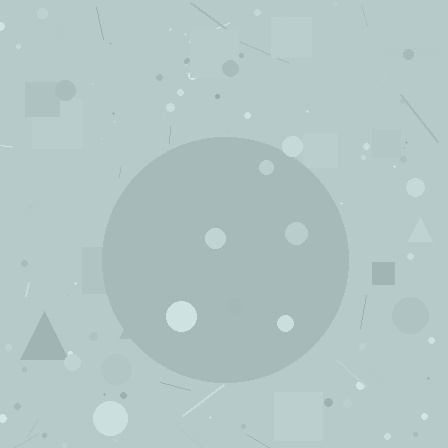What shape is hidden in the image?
A circle is hidden in the image.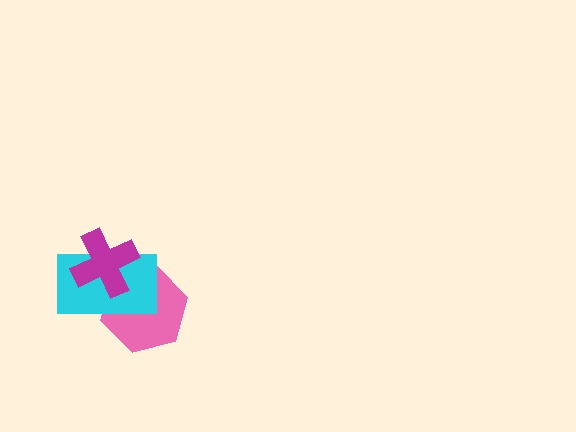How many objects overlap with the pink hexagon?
2 objects overlap with the pink hexagon.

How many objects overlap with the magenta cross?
2 objects overlap with the magenta cross.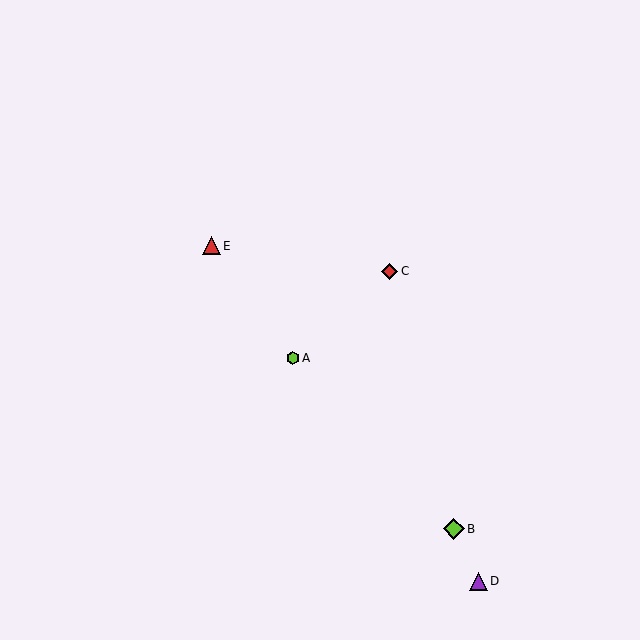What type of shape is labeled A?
Shape A is a lime hexagon.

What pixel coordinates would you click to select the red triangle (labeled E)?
Click at (212, 246) to select the red triangle E.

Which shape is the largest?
The lime diamond (labeled B) is the largest.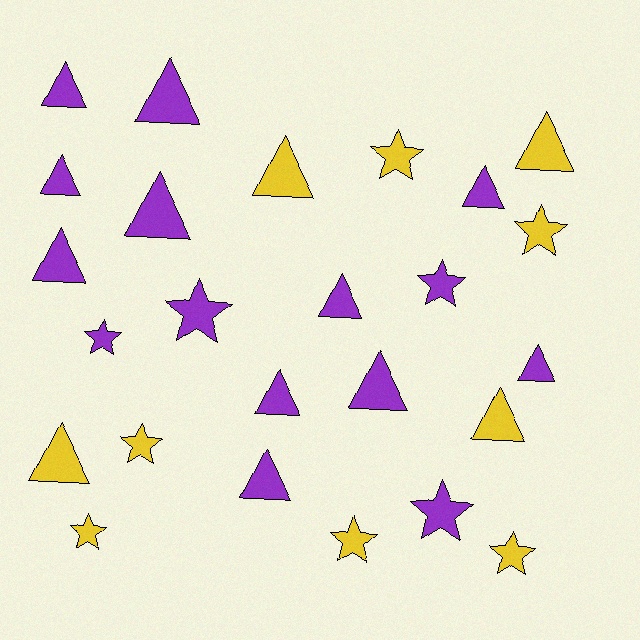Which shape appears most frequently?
Triangle, with 15 objects.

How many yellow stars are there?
There are 6 yellow stars.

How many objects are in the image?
There are 25 objects.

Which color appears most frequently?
Purple, with 15 objects.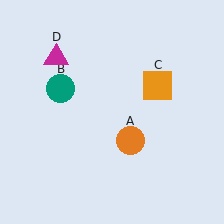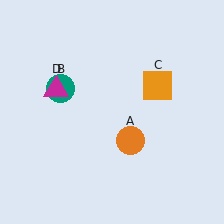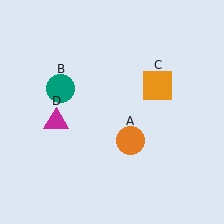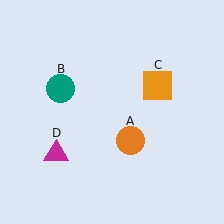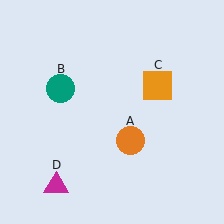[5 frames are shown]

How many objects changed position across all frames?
1 object changed position: magenta triangle (object D).